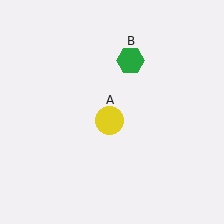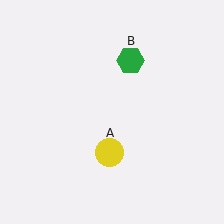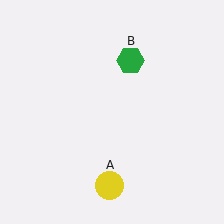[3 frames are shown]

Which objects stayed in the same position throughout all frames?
Green hexagon (object B) remained stationary.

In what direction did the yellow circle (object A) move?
The yellow circle (object A) moved down.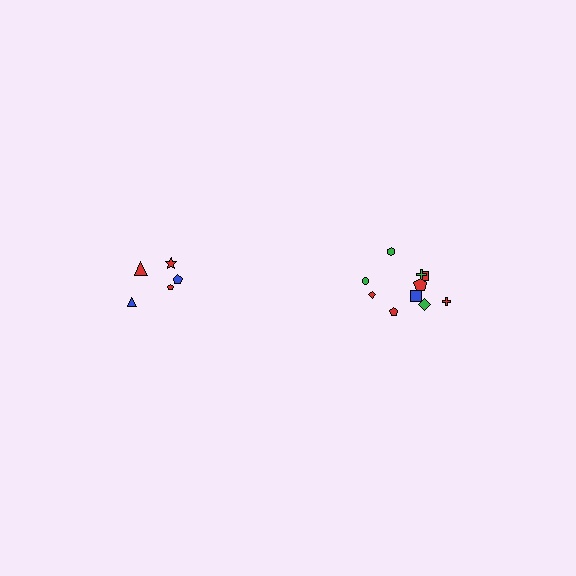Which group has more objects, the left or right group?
The right group.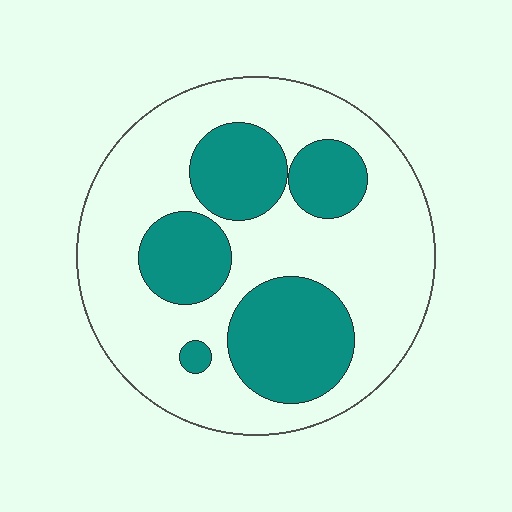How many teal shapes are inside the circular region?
5.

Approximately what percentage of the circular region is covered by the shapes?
Approximately 35%.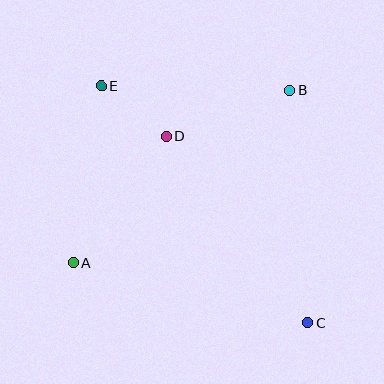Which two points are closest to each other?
Points D and E are closest to each other.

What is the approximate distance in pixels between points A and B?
The distance between A and B is approximately 277 pixels.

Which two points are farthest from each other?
Points C and E are farthest from each other.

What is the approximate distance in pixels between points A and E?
The distance between A and E is approximately 180 pixels.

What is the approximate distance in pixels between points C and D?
The distance between C and D is approximately 234 pixels.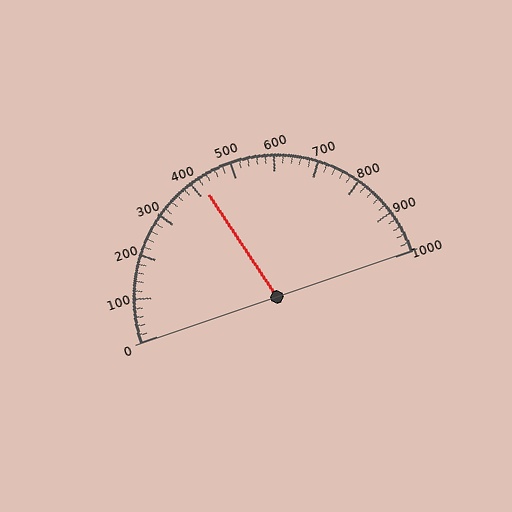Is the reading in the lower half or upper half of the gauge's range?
The reading is in the lower half of the range (0 to 1000).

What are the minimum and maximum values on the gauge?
The gauge ranges from 0 to 1000.